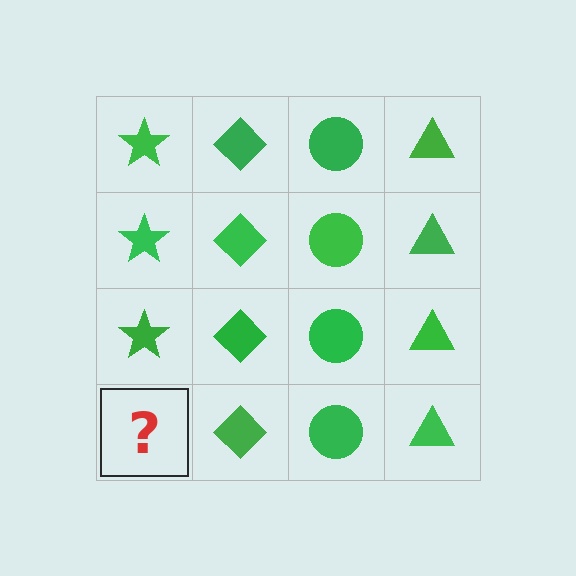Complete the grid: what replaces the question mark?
The question mark should be replaced with a green star.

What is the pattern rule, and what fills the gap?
The rule is that each column has a consistent shape. The gap should be filled with a green star.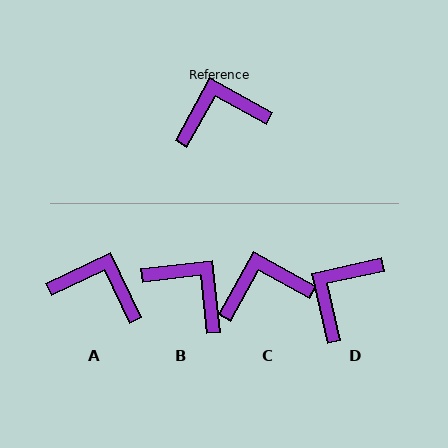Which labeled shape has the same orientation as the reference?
C.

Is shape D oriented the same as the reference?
No, it is off by about 41 degrees.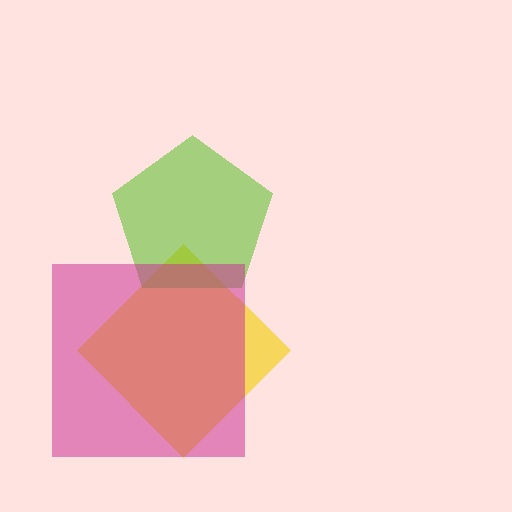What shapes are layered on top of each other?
The layered shapes are: a yellow diamond, a lime pentagon, a magenta square.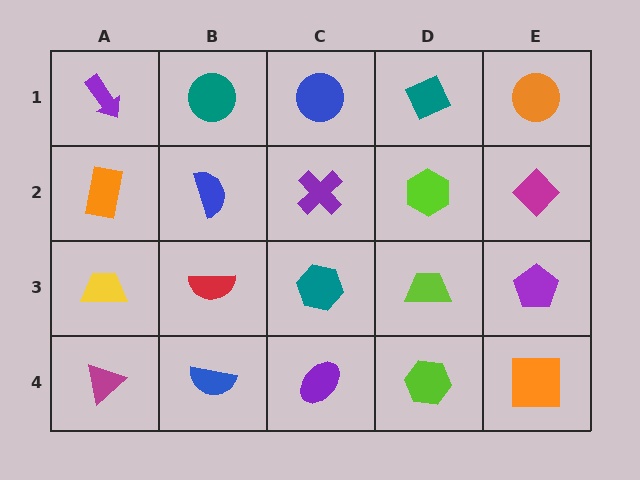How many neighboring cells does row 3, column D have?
4.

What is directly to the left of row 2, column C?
A blue semicircle.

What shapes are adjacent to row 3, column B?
A blue semicircle (row 2, column B), a blue semicircle (row 4, column B), a yellow trapezoid (row 3, column A), a teal hexagon (row 3, column C).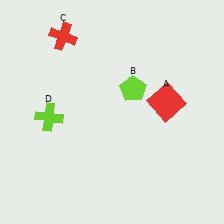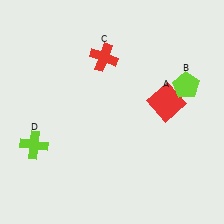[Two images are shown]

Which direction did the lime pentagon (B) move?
The lime pentagon (B) moved right.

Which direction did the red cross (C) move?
The red cross (C) moved right.